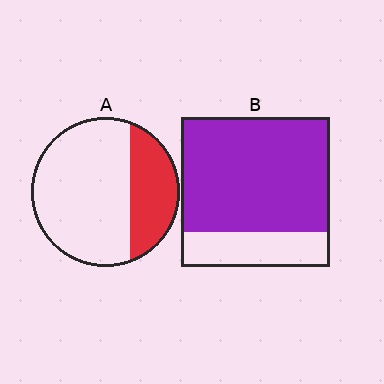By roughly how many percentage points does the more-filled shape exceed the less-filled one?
By roughly 45 percentage points (B over A).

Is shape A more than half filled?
No.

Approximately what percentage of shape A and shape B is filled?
A is approximately 30% and B is approximately 75%.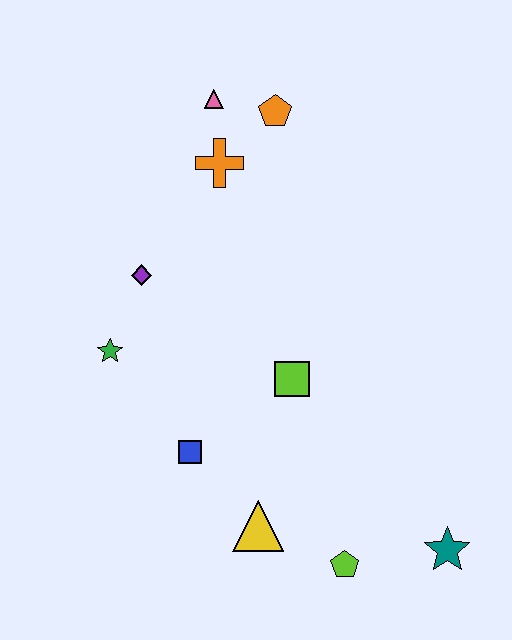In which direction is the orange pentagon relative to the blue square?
The orange pentagon is above the blue square.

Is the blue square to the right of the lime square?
No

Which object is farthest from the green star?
The teal star is farthest from the green star.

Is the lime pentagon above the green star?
No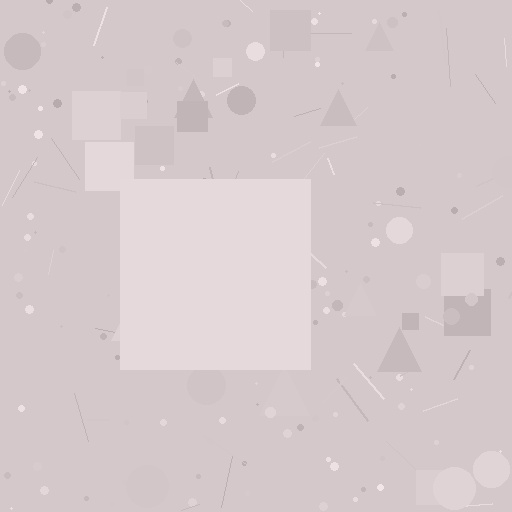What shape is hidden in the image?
A square is hidden in the image.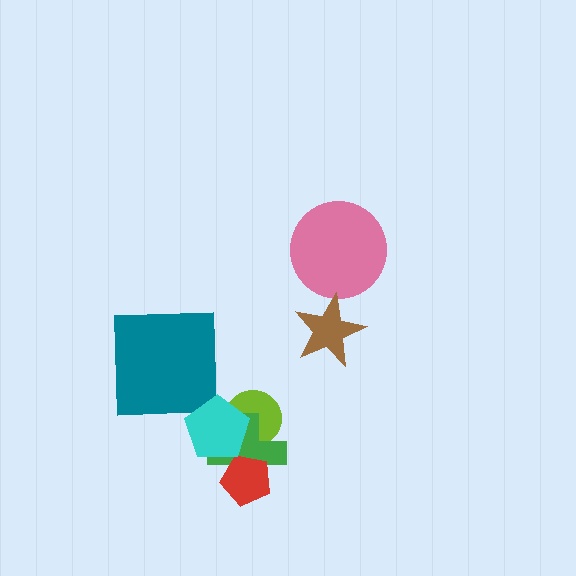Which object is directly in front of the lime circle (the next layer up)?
The green cross is directly in front of the lime circle.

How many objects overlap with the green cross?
3 objects overlap with the green cross.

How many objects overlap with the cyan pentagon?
2 objects overlap with the cyan pentagon.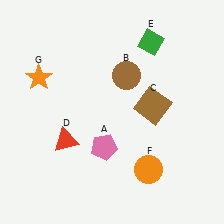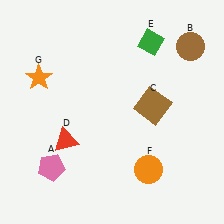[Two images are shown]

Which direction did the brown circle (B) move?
The brown circle (B) moved right.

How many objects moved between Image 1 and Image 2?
2 objects moved between the two images.